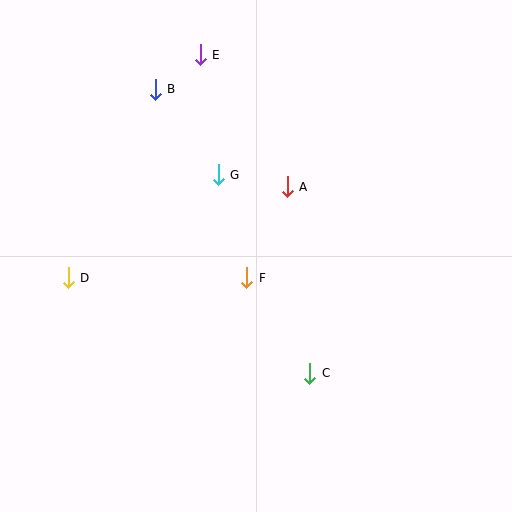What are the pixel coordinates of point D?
Point D is at (68, 278).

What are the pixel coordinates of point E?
Point E is at (200, 55).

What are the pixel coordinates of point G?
Point G is at (218, 175).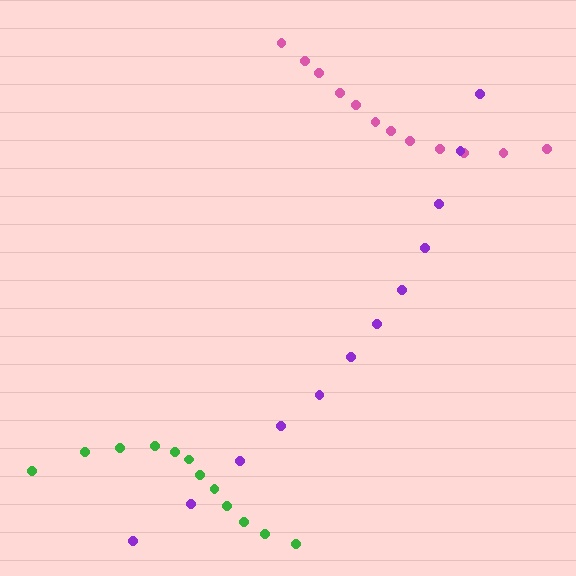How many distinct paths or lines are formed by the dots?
There are 3 distinct paths.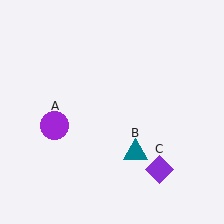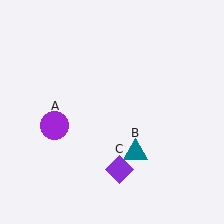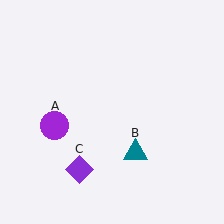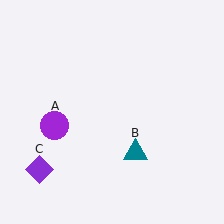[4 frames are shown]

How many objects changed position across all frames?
1 object changed position: purple diamond (object C).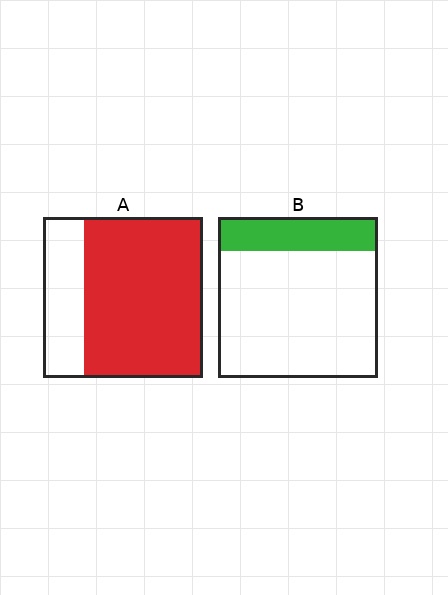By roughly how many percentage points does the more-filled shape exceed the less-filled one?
By roughly 55 percentage points (A over B).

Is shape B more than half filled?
No.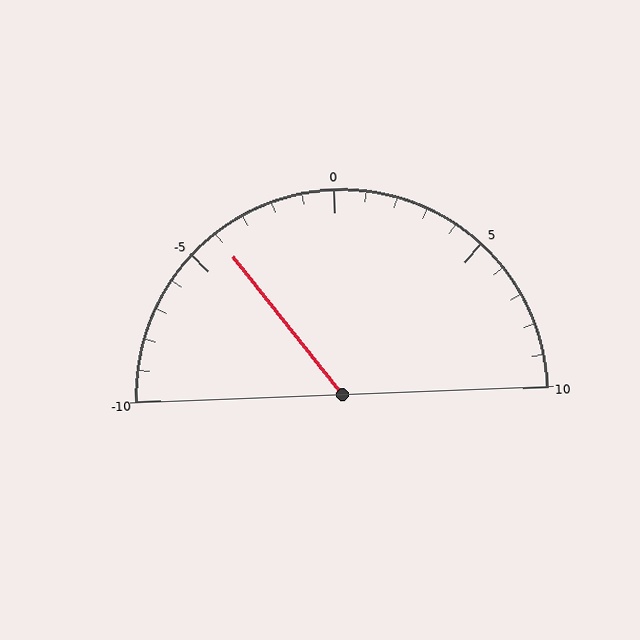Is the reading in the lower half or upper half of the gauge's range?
The reading is in the lower half of the range (-10 to 10).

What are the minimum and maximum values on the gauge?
The gauge ranges from -10 to 10.